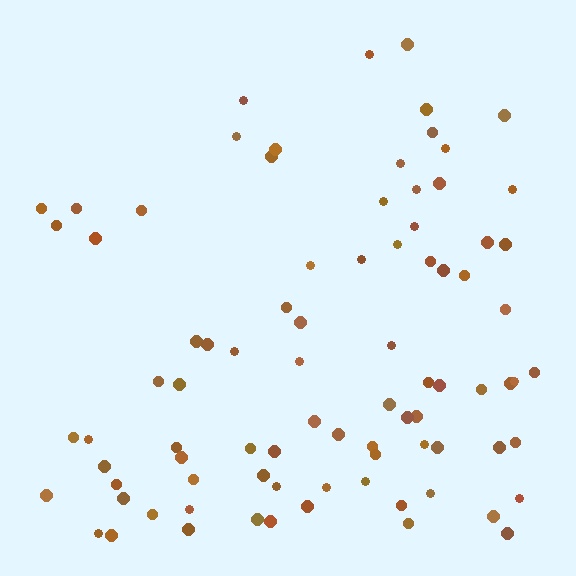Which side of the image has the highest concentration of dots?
The bottom.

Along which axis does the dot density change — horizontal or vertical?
Vertical.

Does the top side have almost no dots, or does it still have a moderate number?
Still a moderate number, just noticeably fewer than the bottom.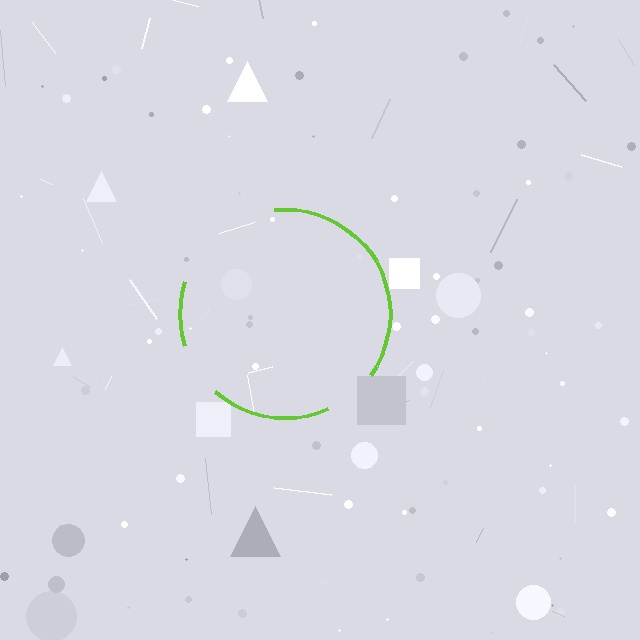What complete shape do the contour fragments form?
The contour fragments form a circle.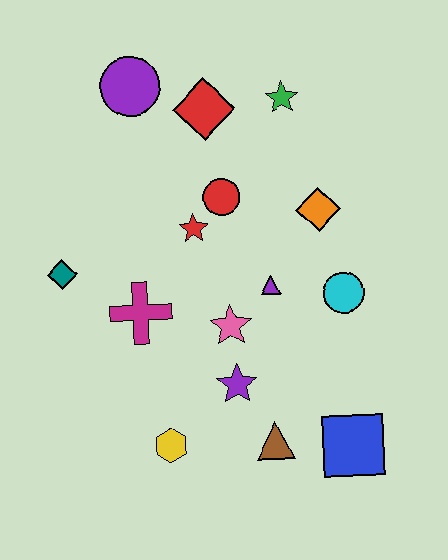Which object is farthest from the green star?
The yellow hexagon is farthest from the green star.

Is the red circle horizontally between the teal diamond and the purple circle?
No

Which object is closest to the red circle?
The red star is closest to the red circle.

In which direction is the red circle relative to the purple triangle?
The red circle is above the purple triangle.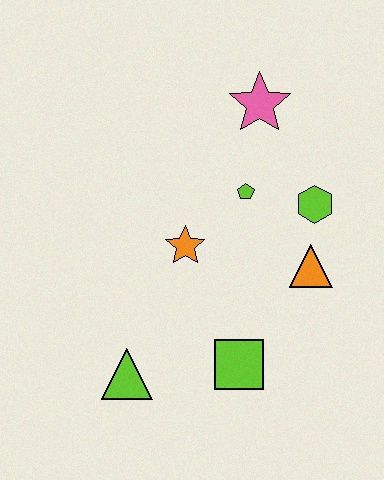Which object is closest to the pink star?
The lime pentagon is closest to the pink star.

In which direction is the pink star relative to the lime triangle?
The pink star is above the lime triangle.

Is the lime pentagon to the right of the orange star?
Yes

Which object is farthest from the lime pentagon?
The lime triangle is farthest from the lime pentagon.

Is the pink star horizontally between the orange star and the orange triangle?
Yes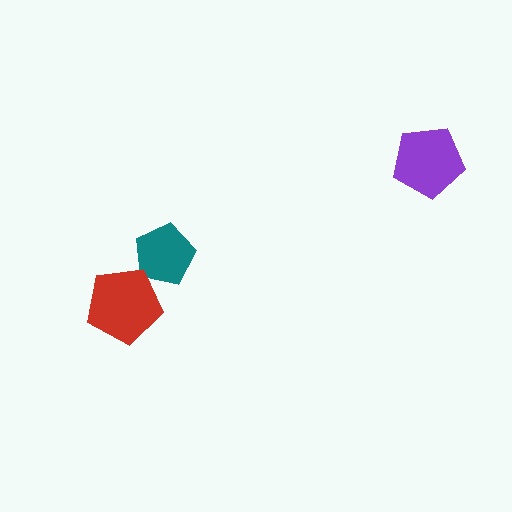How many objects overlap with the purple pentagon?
0 objects overlap with the purple pentagon.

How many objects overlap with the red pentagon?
1 object overlaps with the red pentagon.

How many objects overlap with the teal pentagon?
1 object overlaps with the teal pentagon.